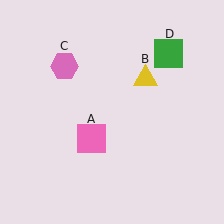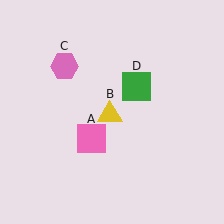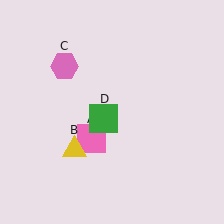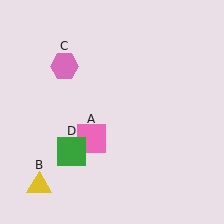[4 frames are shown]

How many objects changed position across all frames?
2 objects changed position: yellow triangle (object B), green square (object D).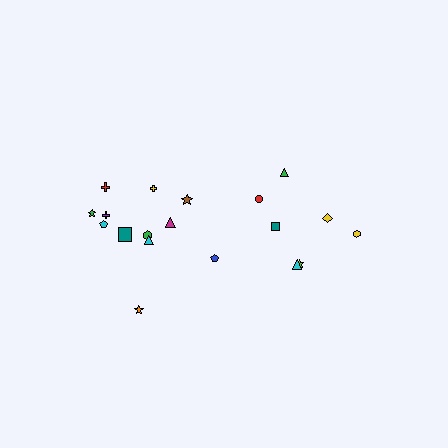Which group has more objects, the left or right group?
The left group.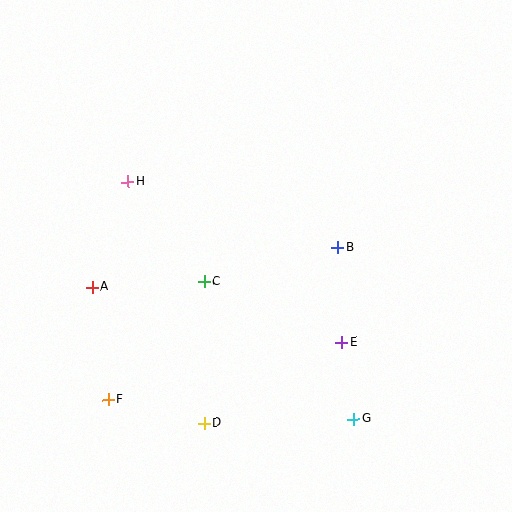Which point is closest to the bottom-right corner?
Point G is closest to the bottom-right corner.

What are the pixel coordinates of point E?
Point E is at (342, 342).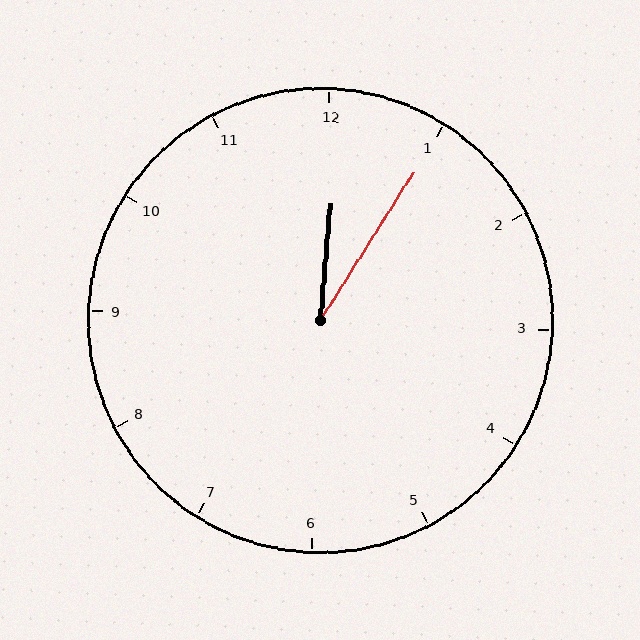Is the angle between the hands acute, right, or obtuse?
It is acute.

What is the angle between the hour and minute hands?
Approximately 28 degrees.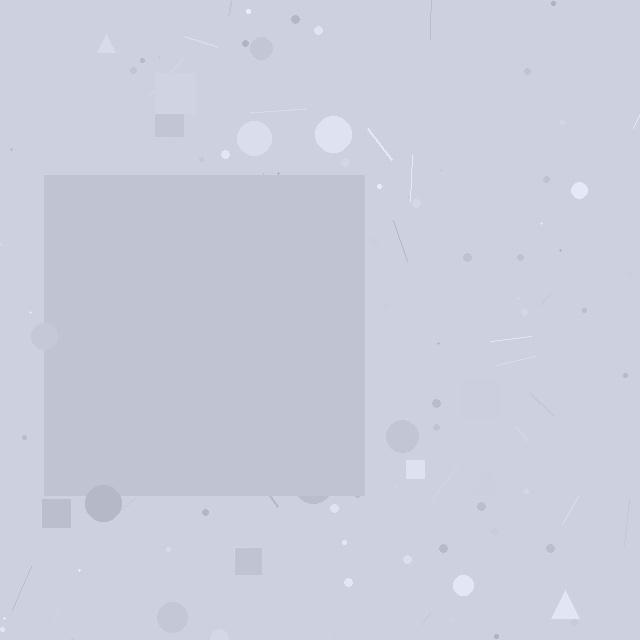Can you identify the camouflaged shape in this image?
The camouflaged shape is a square.